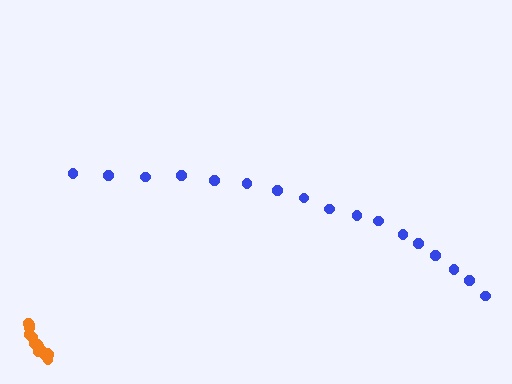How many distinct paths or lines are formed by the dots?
There are 2 distinct paths.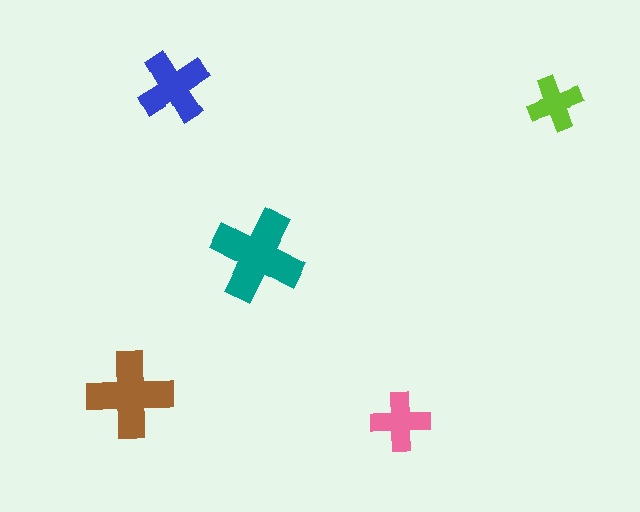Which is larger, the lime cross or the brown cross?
The brown one.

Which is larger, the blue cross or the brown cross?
The brown one.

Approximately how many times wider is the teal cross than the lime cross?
About 1.5 times wider.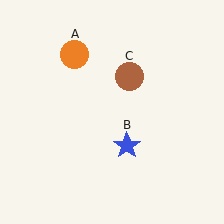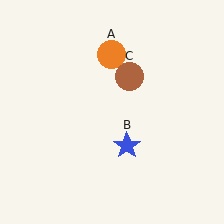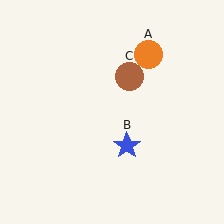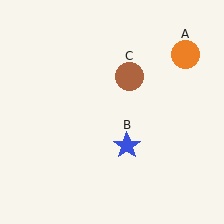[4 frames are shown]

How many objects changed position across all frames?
1 object changed position: orange circle (object A).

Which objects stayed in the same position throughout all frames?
Blue star (object B) and brown circle (object C) remained stationary.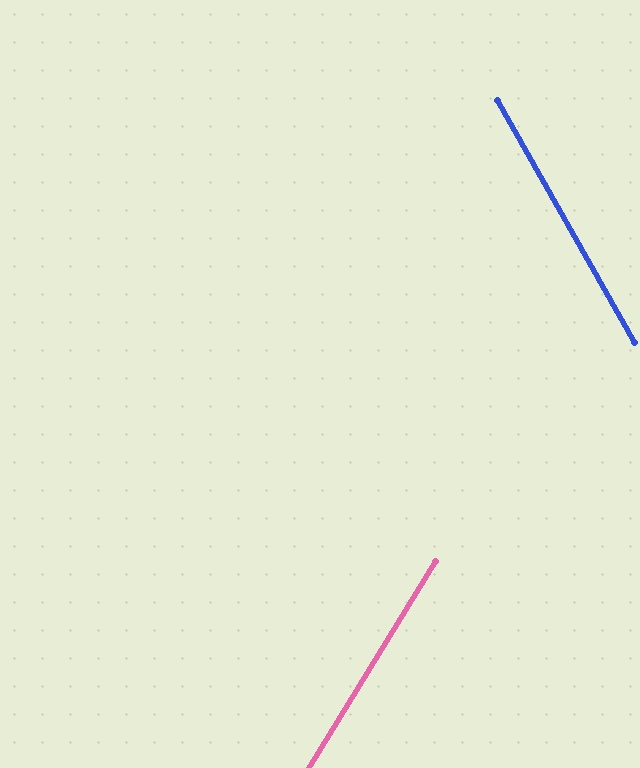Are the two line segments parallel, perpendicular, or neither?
Neither parallel nor perpendicular — they differ by about 61°.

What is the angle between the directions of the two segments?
Approximately 61 degrees.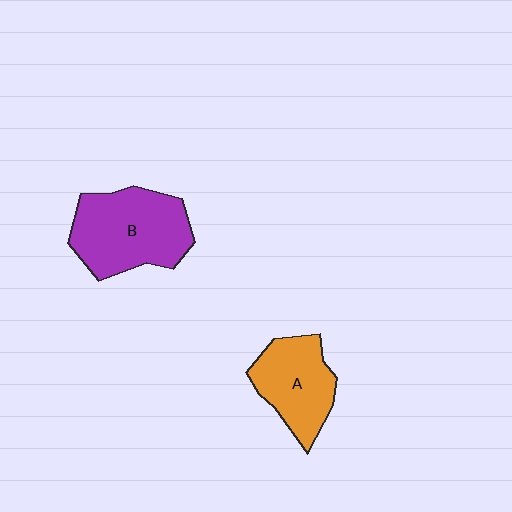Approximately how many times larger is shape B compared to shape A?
Approximately 1.4 times.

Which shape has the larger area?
Shape B (purple).